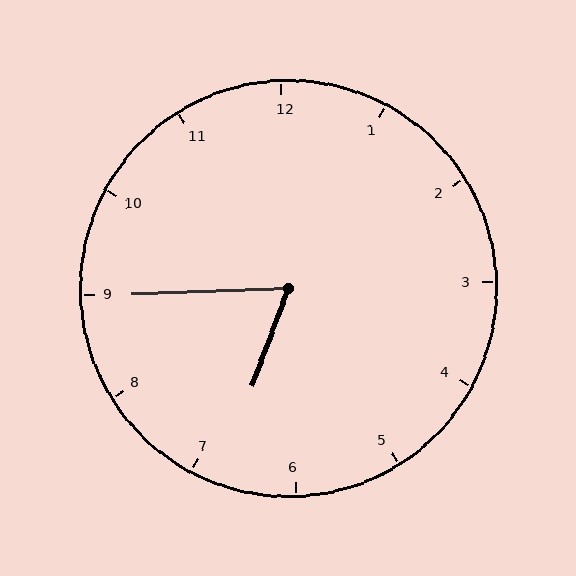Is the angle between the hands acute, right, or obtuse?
It is acute.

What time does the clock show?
6:45.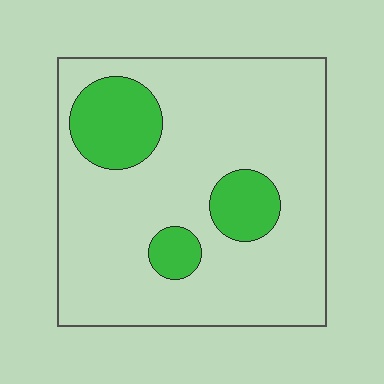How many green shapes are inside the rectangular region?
3.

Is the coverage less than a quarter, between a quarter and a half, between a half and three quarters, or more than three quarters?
Less than a quarter.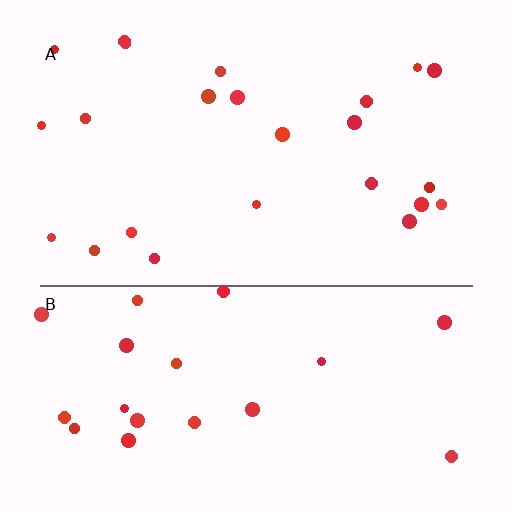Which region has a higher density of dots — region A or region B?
A (the top).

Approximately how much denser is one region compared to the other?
Approximately 1.2× — region A over region B.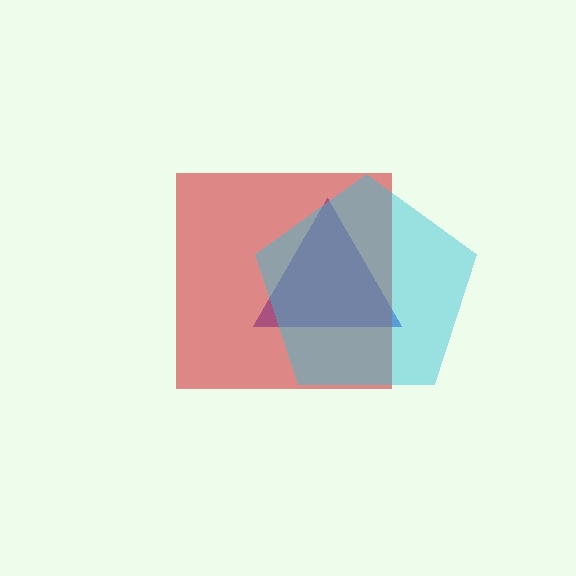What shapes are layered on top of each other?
The layered shapes are: a blue triangle, a red square, a cyan pentagon.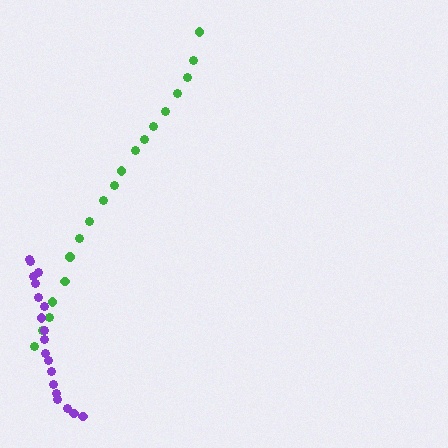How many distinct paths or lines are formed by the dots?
There are 2 distinct paths.